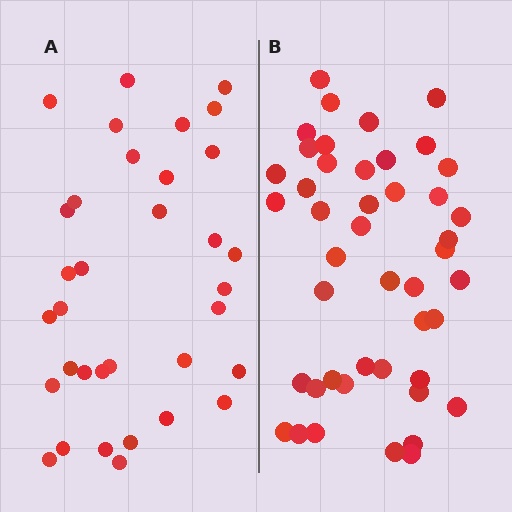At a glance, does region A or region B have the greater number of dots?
Region B (the right region) has more dots.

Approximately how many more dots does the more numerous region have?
Region B has roughly 12 or so more dots than region A.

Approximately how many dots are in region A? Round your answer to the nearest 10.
About 30 dots. (The exact count is 34, which rounds to 30.)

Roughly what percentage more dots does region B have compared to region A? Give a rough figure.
About 30% more.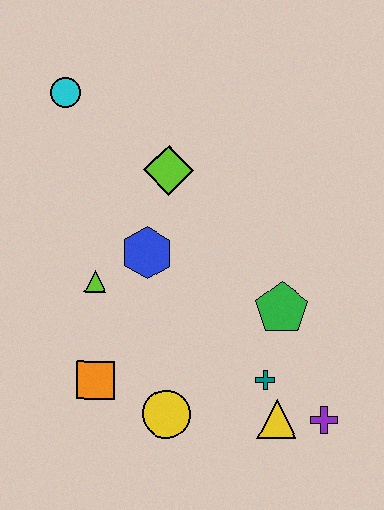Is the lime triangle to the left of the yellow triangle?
Yes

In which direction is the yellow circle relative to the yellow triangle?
The yellow circle is to the left of the yellow triangle.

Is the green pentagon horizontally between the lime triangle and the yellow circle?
No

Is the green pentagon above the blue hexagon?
No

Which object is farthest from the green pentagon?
The cyan circle is farthest from the green pentagon.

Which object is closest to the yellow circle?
The orange square is closest to the yellow circle.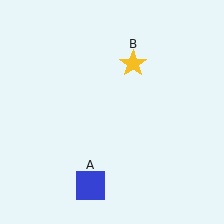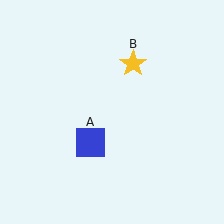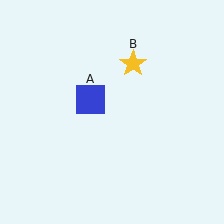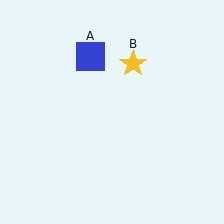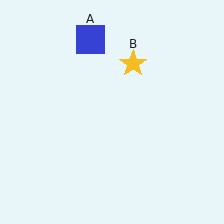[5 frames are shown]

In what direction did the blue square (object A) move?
The blue square (object A) moved up.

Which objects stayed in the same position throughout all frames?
Yellow star (object B) remained stationary.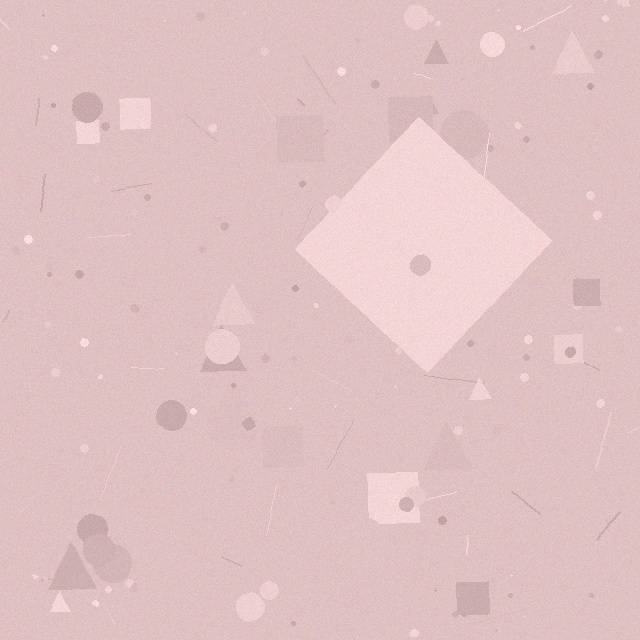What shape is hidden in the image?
A diamond is hidden in the image.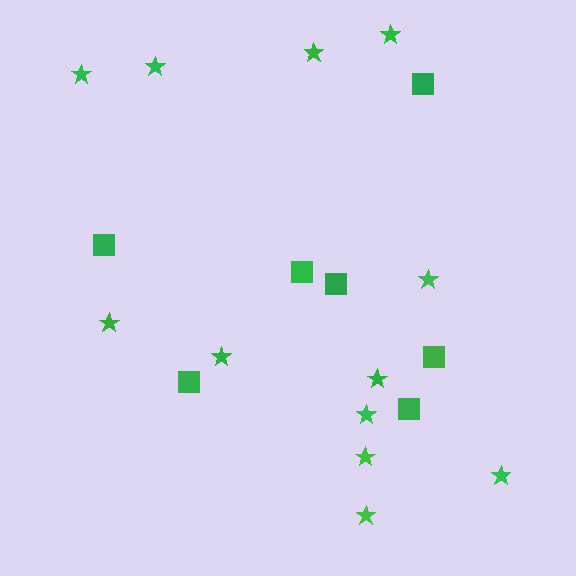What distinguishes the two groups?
There are 2 groups: one group of squares (7) and one group of stars (12).